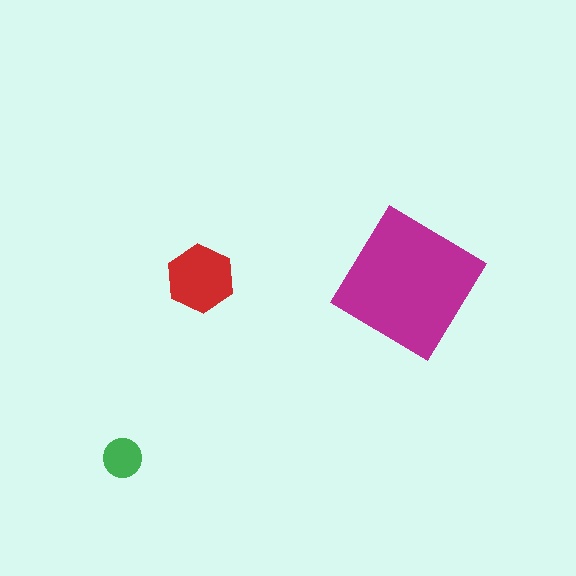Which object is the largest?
The magenta diamond.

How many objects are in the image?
There are 3 objects in the image.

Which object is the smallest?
The green circle.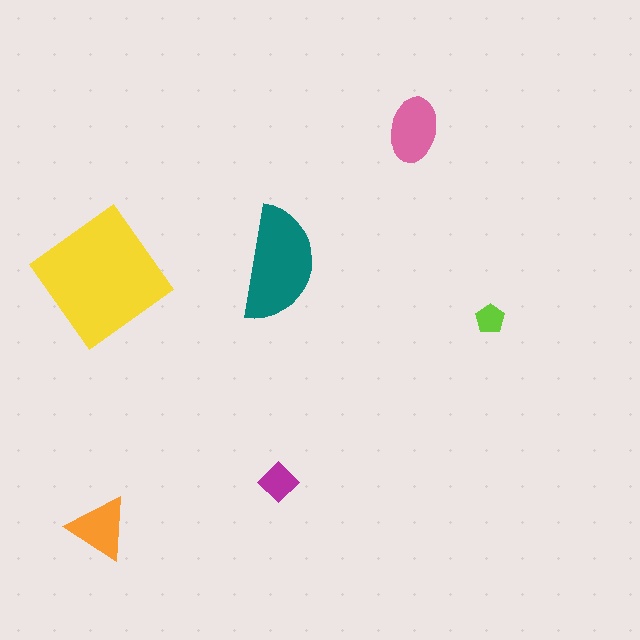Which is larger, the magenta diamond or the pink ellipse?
The pink ellipse.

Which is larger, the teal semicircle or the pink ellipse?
The teal semicircle.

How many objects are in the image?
There are 6 objects in the image.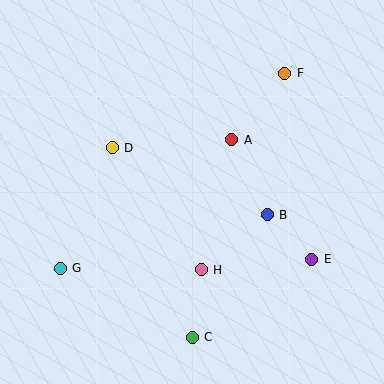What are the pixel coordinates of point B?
Point B is at (267, 215).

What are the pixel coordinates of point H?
Point H is at (201, 270).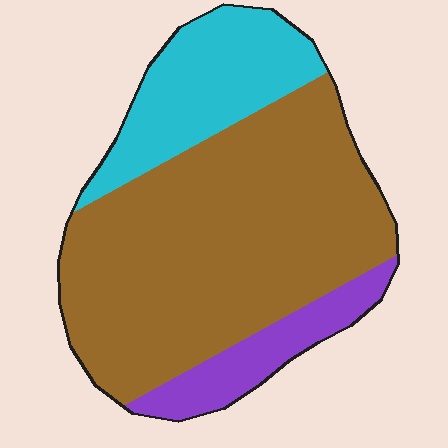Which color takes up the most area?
Brown, at roughly 65%.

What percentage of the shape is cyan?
Cyan covers 22% of the shape.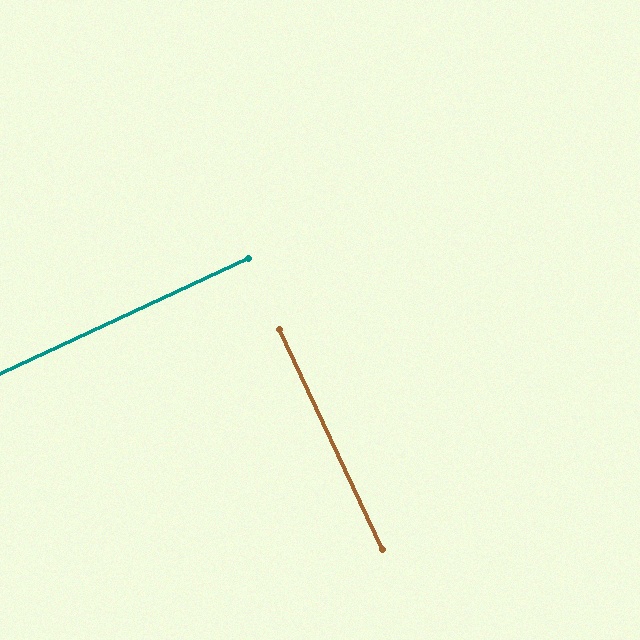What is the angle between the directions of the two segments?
Approximately 90 degrees.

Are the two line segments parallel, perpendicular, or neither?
Perpendicular — they meet at approximately 90°.